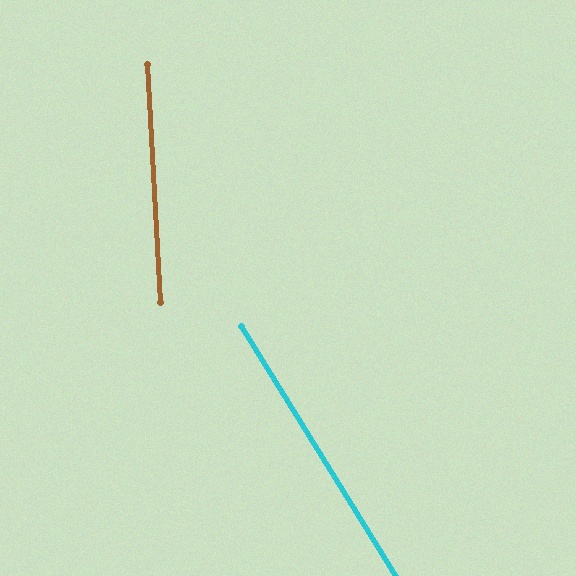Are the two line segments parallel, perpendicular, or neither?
Neither parallel nor perpendicular — they differ by about 29°.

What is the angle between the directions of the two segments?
Approximately 29 degrees.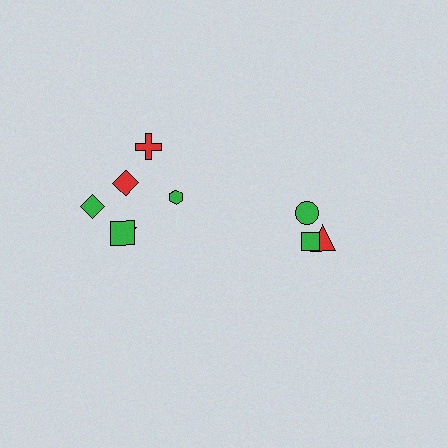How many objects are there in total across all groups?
There are 9 objects.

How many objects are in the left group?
There are 6 objects.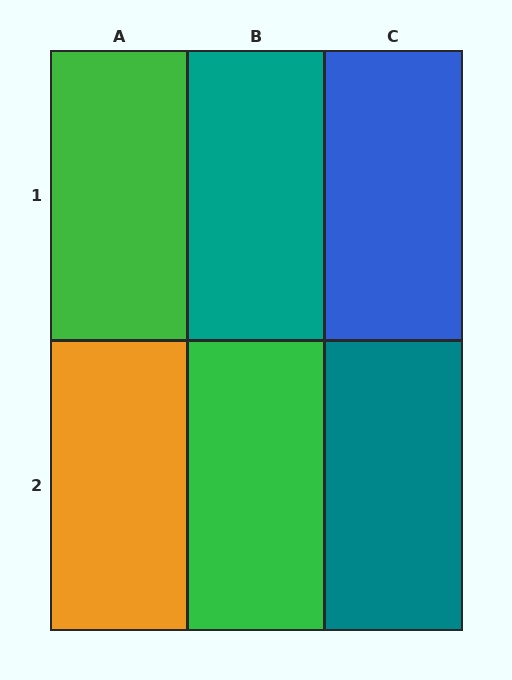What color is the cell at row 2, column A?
Orange.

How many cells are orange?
1 cell is orange.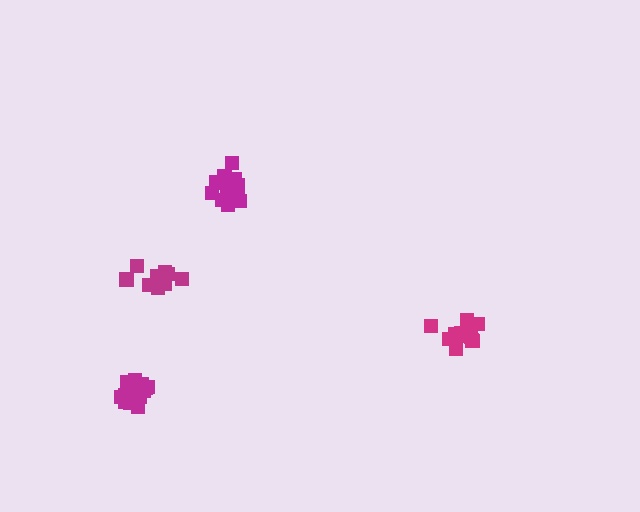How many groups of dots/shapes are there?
There are 4 groups.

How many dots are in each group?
Group 1: 16 dots, Group 2: 16 dots, Group 3: 12 dots, Group 4: 15 dots (59 total).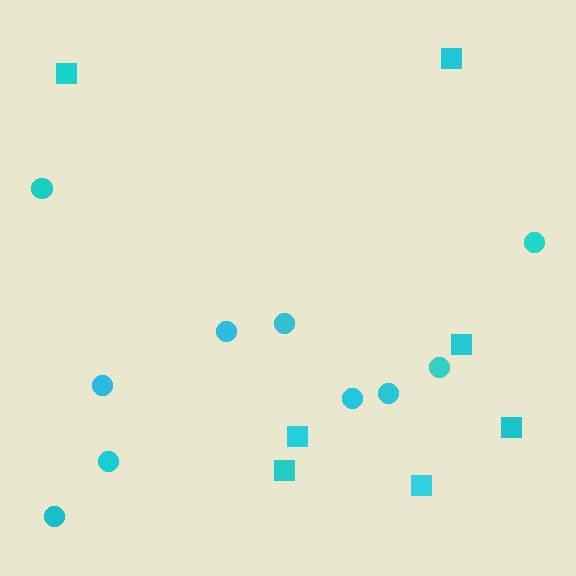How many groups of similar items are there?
There are 2 groups: one group of circles (10) and one group of squares (7).